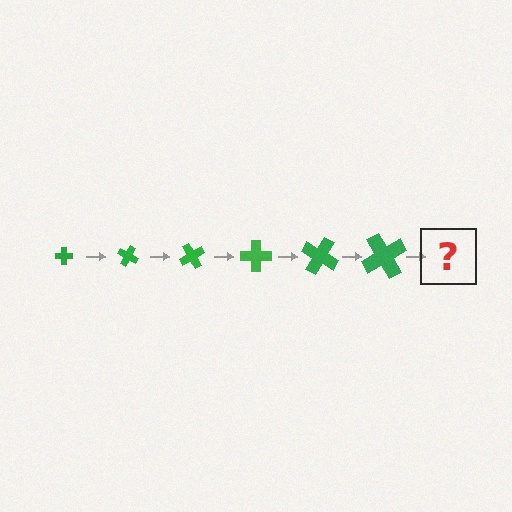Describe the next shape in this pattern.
It should be a cross, larger than the previous one and rotated 180 degrees from the start.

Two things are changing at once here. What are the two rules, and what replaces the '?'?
The two rules are that the cross grows larger each step and it rotates 30 degrees each step. The '?' should be a cross, larger than the previous one and rotated 180 degrees from the start.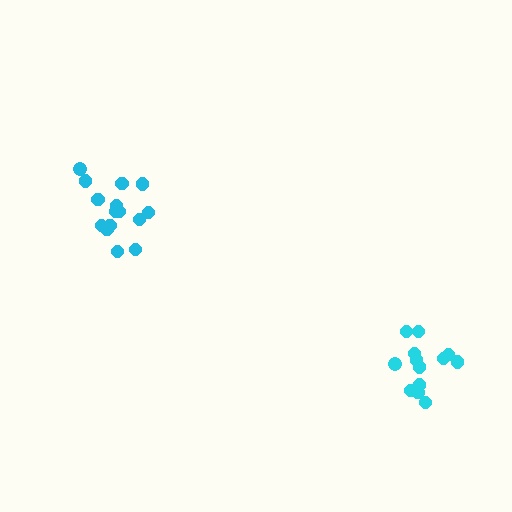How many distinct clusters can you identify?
There are 2 distinct clusters.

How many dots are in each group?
Group 1: 13 dots, Group 2: 15 dots (28 total).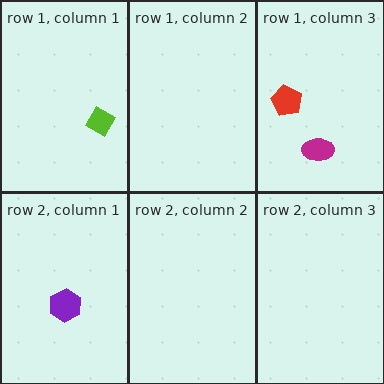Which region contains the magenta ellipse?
The row 1, column 3 region.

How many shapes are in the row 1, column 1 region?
1.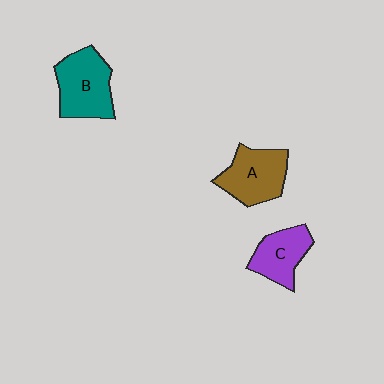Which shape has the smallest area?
Shape C (purple).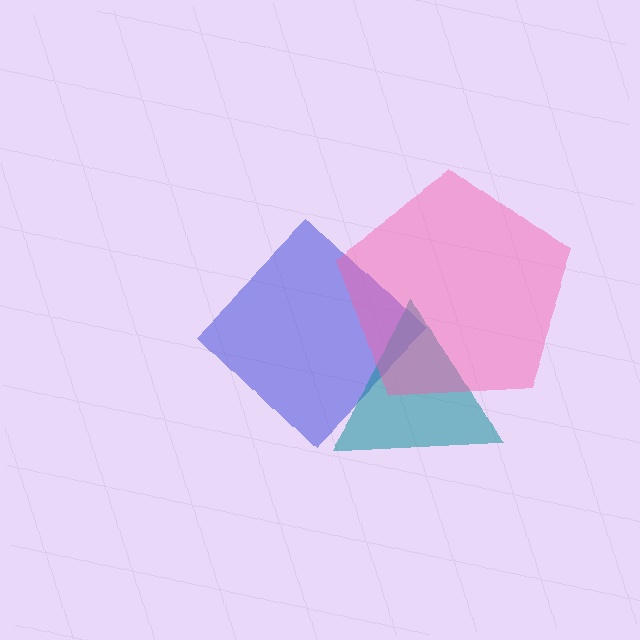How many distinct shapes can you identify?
There are 3 distinct shapes: a blue diamond, a teal triangle, a pink pentagon.